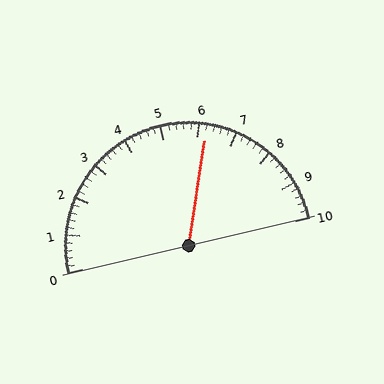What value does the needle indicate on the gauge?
The needle indicates approximately 6.2.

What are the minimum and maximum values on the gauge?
The gauge ranges from 0 to 10.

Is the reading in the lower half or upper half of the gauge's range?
The reading is in the upper half of the range (0 to 10).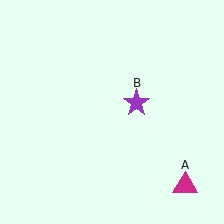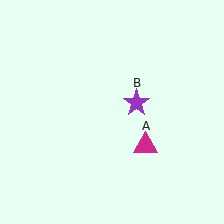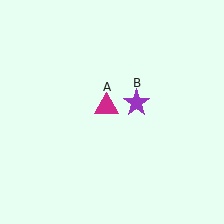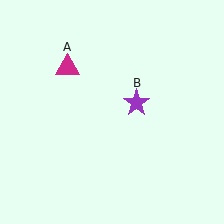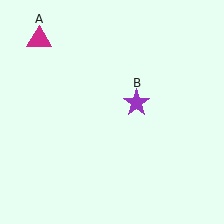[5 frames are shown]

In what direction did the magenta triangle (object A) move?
The magenta triangle (object A) moved up and to the left.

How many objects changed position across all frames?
1 object changed position: magenta triangle (object A).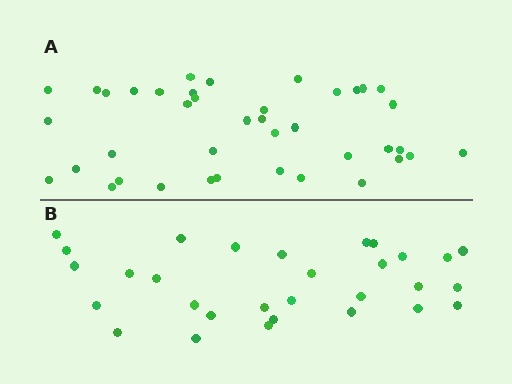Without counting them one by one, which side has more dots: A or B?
Region A (the top region) has more dots.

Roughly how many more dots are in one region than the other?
Region A has roughly 10 or so more dots than region B.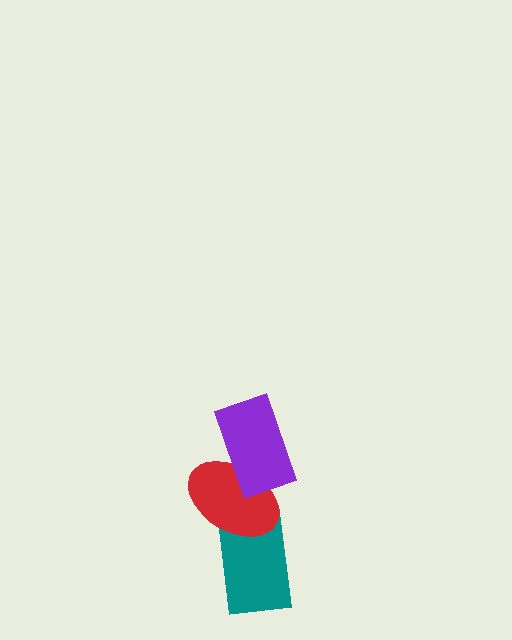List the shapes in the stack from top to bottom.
From top to bottom: the purple rectangle, the red ellipse, the teal rectangle.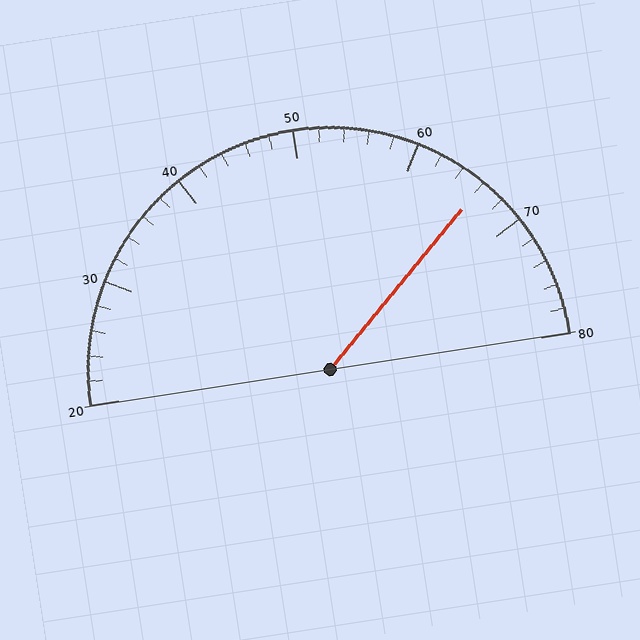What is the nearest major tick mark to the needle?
The nearest major tick mark is 70.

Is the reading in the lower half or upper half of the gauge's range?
The reading is in the upper half of the range (20 to 80).